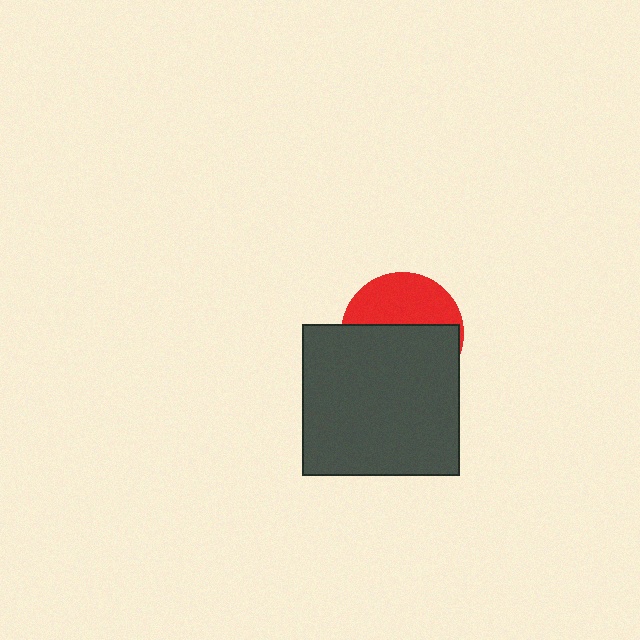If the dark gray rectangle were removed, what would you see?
You would see the complete red circle.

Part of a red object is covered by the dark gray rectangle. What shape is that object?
It is a circle.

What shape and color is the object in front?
The object in front is a dark gray rectangle.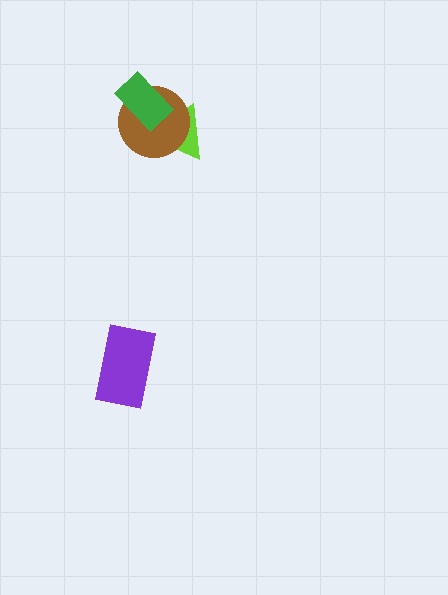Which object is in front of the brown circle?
The green rectangle is in front of the brown circle.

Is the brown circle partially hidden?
Yes, it is partially covered by another shape.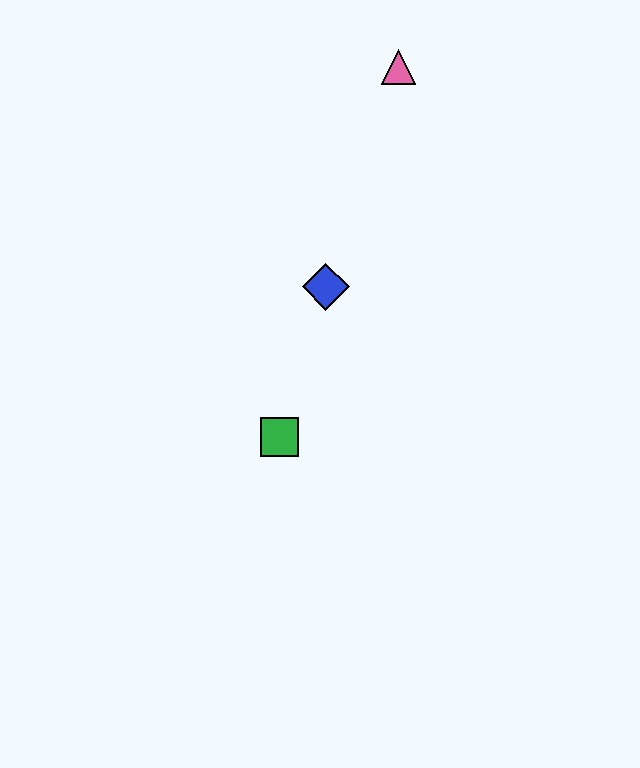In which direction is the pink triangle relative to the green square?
The pink triangle is above the green square.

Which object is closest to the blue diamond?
The green square is closest to the blue diamond.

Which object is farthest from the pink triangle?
The green square is farthest from the pink triangle.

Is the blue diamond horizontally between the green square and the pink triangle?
Yes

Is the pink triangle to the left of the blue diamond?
No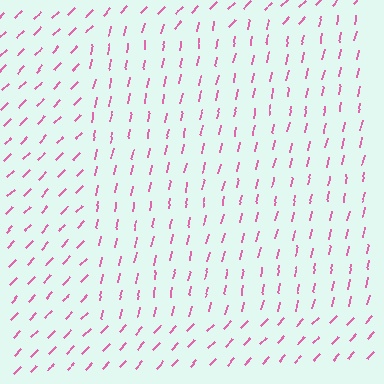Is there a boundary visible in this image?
Yes, there is a texture boundary formed by a change in line orientation.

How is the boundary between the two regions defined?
The boundary is defined purely by a change in line orientation (approximately 32 degrees difference). All lines are the same color and thickness.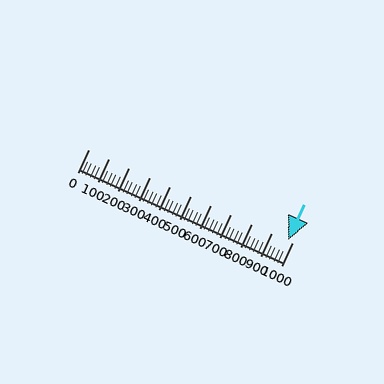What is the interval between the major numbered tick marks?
The major tick marks are spaced 100 units apart.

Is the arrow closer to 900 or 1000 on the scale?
The arrow is closer to 1000.